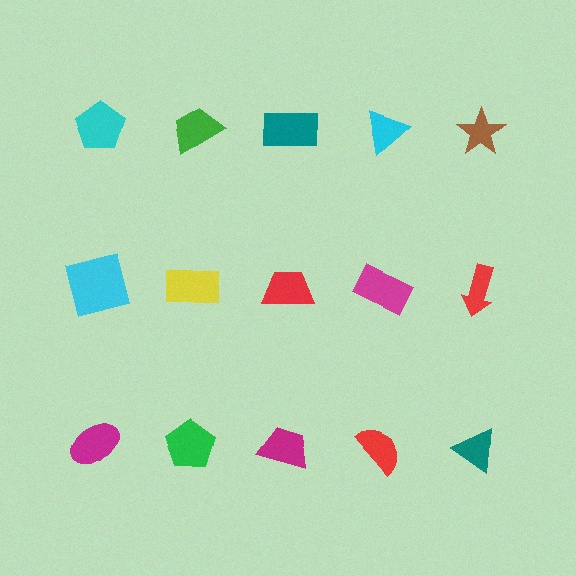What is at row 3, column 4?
A red semicircle.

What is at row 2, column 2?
A yellow rectangle.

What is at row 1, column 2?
A green trapezoid.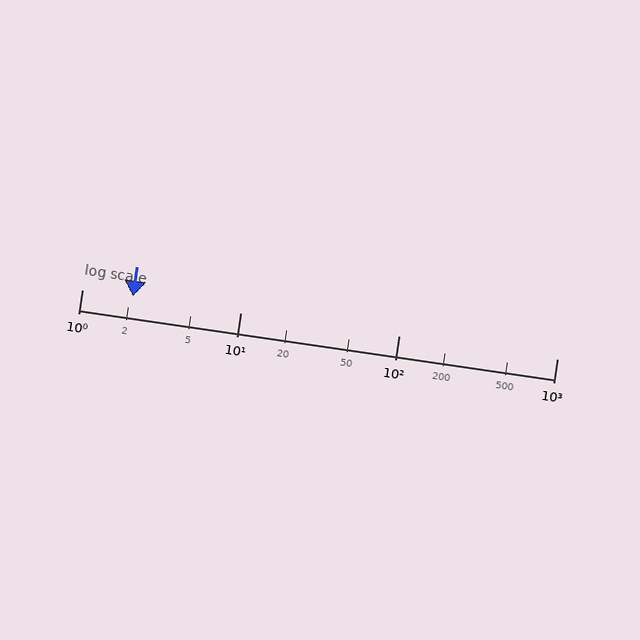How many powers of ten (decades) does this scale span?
The scale spans 3 decades, from 1 to 1000.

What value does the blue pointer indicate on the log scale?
The pointer indicates approximately 2.1.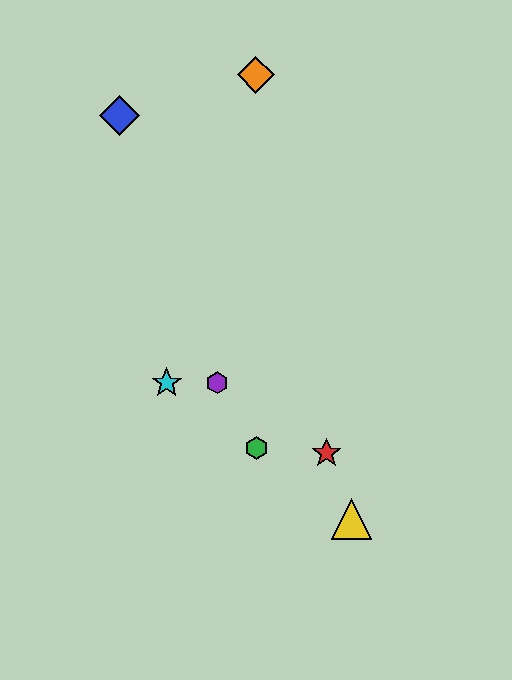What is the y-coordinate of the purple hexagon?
The purple hexagon is at y≈383.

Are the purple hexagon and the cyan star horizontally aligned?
Yes, both are at y≈383.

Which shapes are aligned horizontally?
The purple hexagon, the cyan star are aligned horizontally.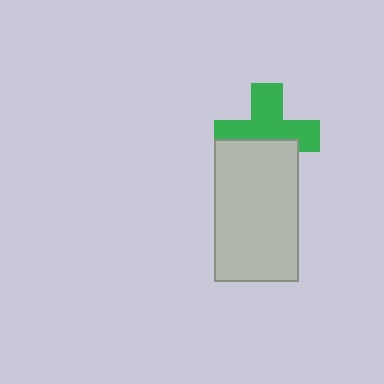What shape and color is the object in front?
The object in front is a light gray rectangle.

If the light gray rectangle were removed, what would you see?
You would see the complete green cross.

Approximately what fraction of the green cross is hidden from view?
Roughly 39% of the green cross is hidden behind the light gray rectangle.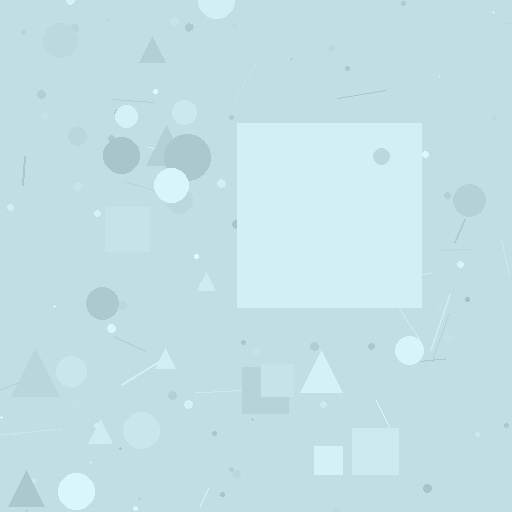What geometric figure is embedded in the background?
A square is embedded in the background.